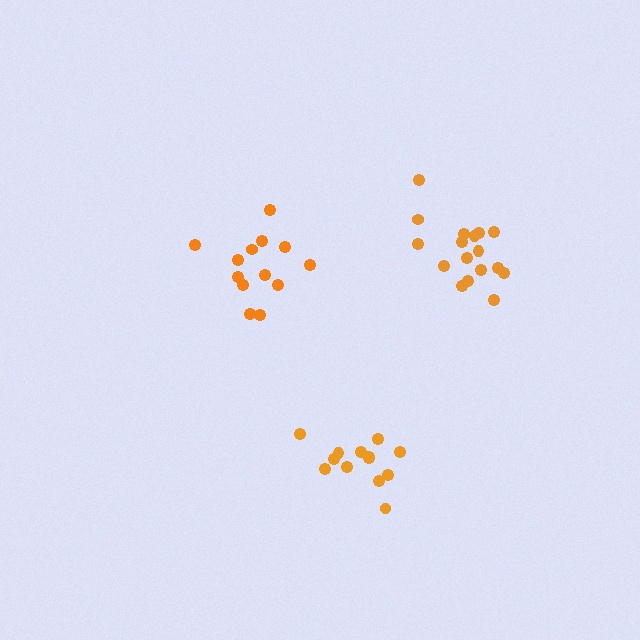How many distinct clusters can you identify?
There are 3 distinct clusters.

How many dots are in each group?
Group 1: 13 dots, Group 2: 13 dots, Group 3: 17 dots (43 total).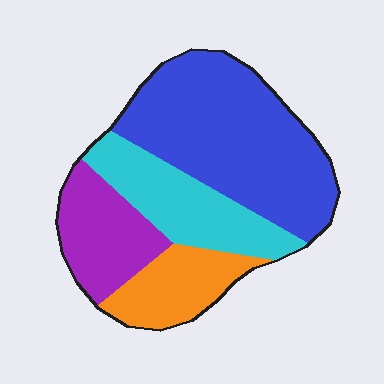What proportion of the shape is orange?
Orange takes up about one sixth (1/6) of the shape.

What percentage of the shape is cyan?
Cyan covers about 20% of the shape.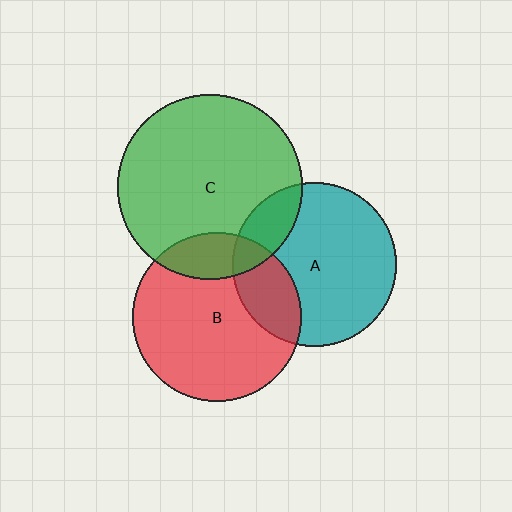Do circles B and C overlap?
Yes.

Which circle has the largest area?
Circle C (green).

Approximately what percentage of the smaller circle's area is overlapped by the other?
Approximately 15%.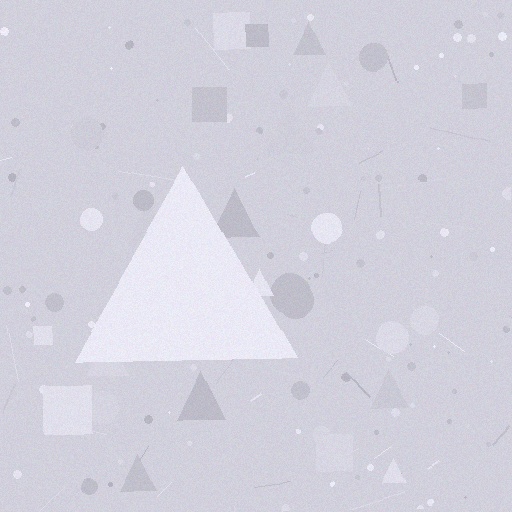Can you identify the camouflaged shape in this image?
The camouflaged shape is a triangle.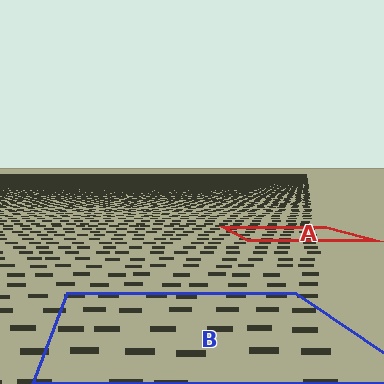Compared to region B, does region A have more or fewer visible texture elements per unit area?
Region A has more texture elements per unit area — they are packed more densely because it is farther away.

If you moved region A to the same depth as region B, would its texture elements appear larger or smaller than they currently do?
They would appear larger. At a closer depth, the same texture elements are projected at a bigger on-screen size.